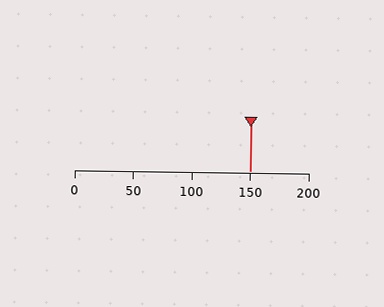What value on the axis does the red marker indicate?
The marker indicates approximately 150.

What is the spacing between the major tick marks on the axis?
The major ticks are spaced 50 apart.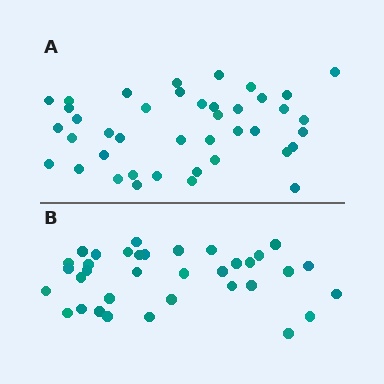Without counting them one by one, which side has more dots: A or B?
Region A (the top region) has more dots.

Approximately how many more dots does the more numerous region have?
Region A has about 6 more dots than region B.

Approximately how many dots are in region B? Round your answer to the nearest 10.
About 40 dots. (The exact count is 35, which rounds to 40.)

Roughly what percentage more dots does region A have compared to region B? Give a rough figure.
About 15% more.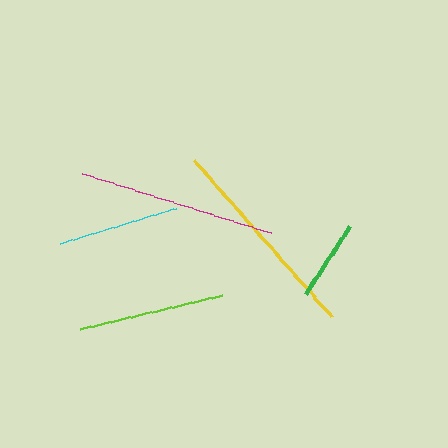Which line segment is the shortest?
The green line is the shortest at approximately 81 pixels.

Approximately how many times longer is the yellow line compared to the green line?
The yellow line is approximately 2.6 times the length of the green line.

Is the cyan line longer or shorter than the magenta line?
The magenta line is longer than the cyan line.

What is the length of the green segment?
The green segment is approximately 81 pixels long.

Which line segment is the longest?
The yellow line is the longest at approximately 208 pixels.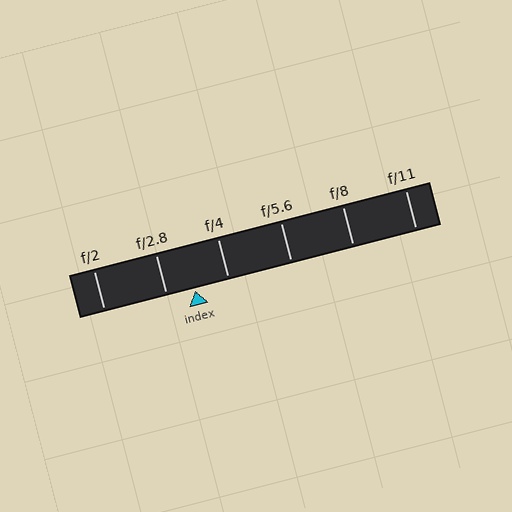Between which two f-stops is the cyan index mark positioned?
The index mark is between f/2.8 and f/4.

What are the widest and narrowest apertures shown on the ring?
The widest aperture shown is f/2 and the narrowest is f/11.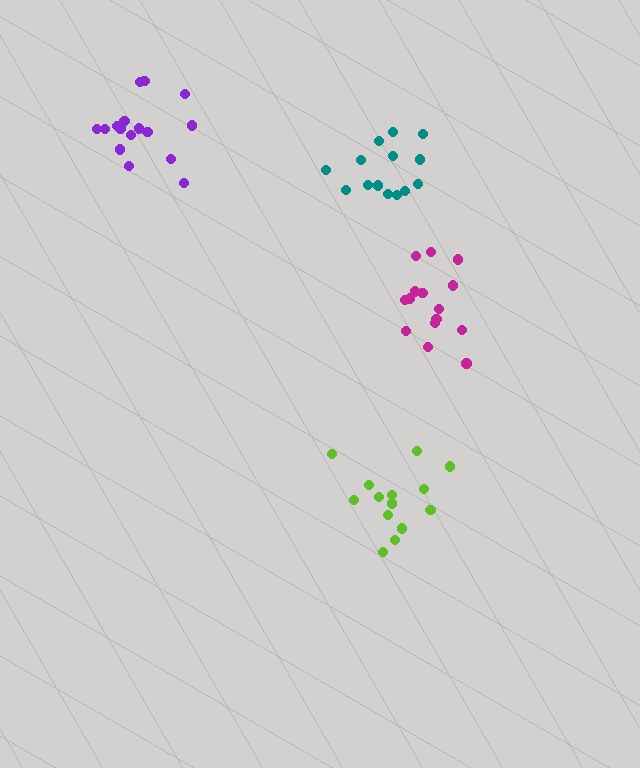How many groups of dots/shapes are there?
There are 4 groups.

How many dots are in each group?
Group 1: 14 dots, Group 2: 14 dots, Group 3: 15 dots, Group 4: 16 dots (59 total).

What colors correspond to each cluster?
The clusters are colored: lime, teal, magenta, purple.